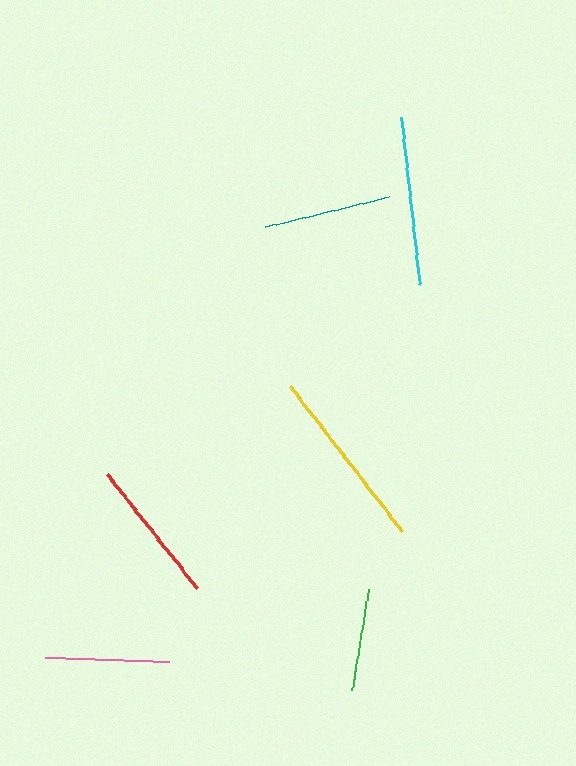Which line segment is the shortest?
The green line is the shortest at approximately 103 pixels.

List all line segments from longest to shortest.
From longest to shortest: yellow, cyan, red, teal, pink, green.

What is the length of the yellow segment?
The yellow segment is approximately 183 pixels long.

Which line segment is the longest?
The yellow line is the longest at approximately 183 pixels.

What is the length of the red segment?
The red segment is approximately 146 pixels long.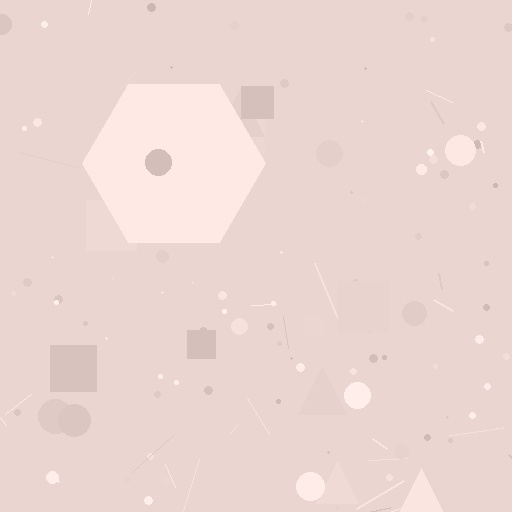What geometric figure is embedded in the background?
A hexagon is embedded in the background.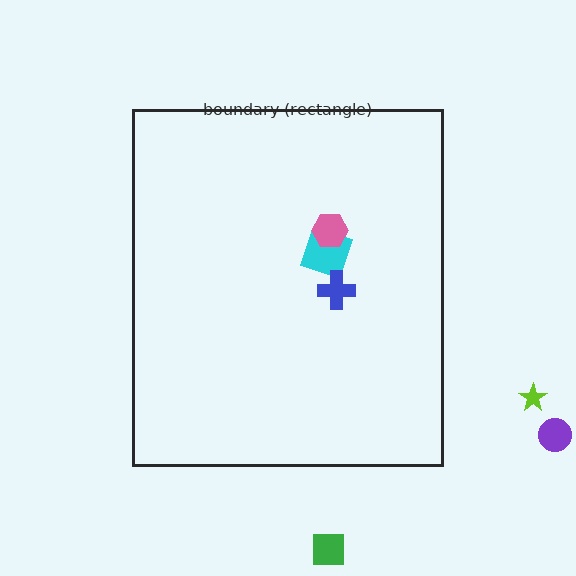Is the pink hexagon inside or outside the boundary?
Inside.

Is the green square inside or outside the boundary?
Outside.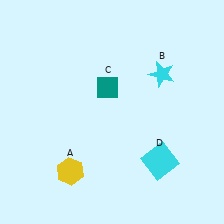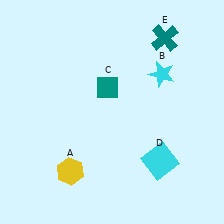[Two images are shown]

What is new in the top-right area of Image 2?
A teal cross (E) was added in the top-right area of Image 2.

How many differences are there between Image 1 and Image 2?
There is 1 difference between the two images.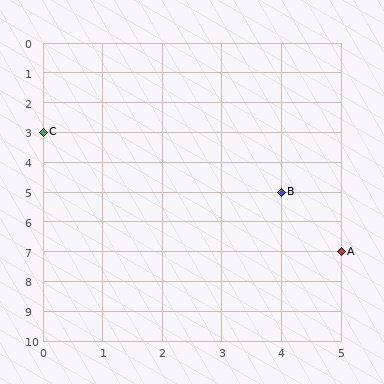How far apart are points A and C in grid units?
Points A and C are 5 columns and 4 rows apart (about 6.4 grid units diagonally).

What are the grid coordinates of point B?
Point B is at grid coordinates (4, 5).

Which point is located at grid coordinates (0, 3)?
Point C is at (0, 3).